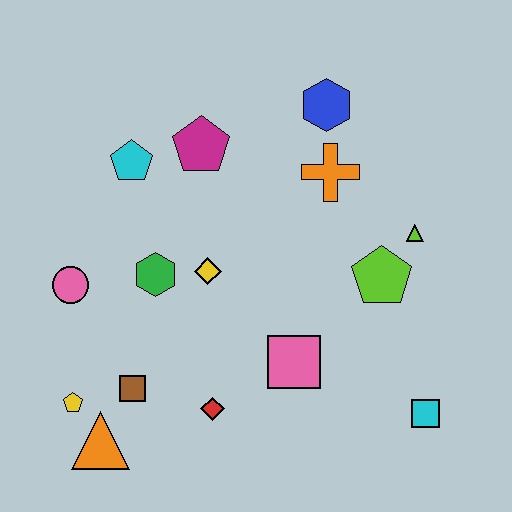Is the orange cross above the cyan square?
Yes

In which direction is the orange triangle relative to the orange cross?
The orange triangle is below the orange cross.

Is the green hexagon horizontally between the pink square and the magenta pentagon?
No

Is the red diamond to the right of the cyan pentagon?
Yes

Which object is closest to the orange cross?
The blue hexagon is closest to the orange cross.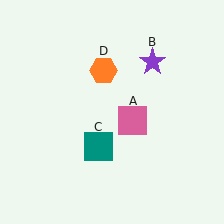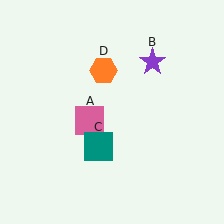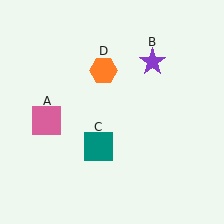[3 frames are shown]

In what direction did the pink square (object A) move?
The pink square (object A) moved left.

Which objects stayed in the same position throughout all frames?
Purple star (object B) and teal square (object C) and orange hexagon (object D) remained stationary.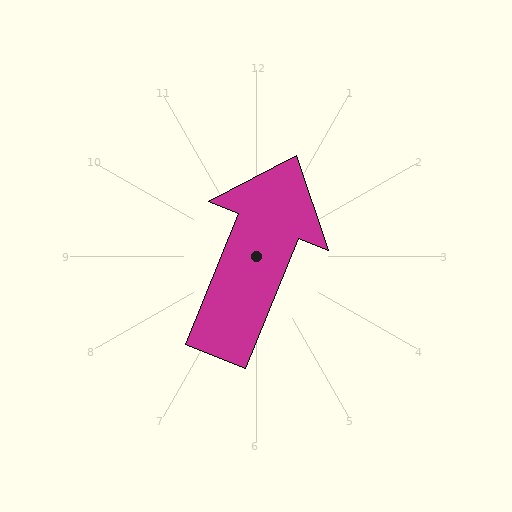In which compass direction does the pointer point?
North.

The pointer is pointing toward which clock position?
Roughly 1 o'clock.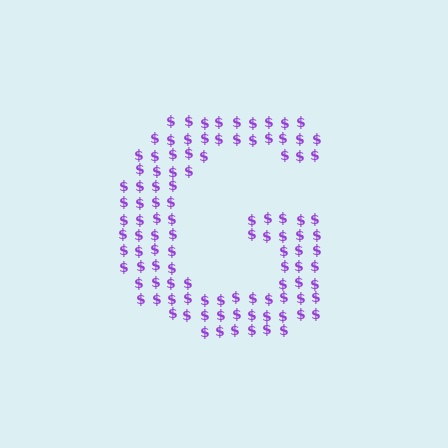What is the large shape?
The large shape is the letter G.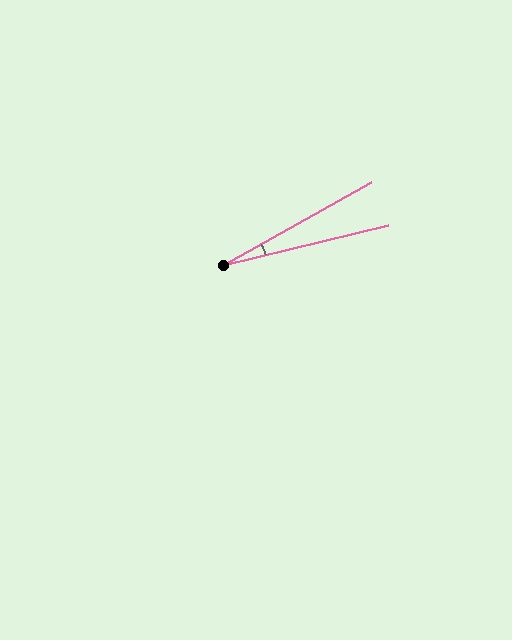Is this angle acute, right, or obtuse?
It is acute.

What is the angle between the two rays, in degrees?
Approximately 16 degrees.